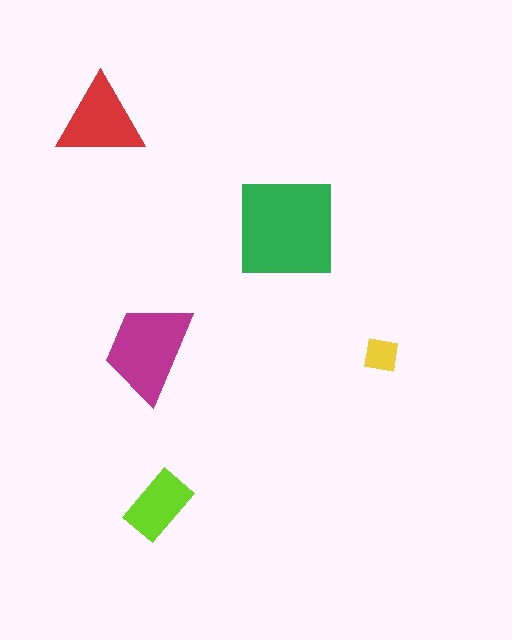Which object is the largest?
The green square.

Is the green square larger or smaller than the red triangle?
Larger.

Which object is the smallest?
The yellow square.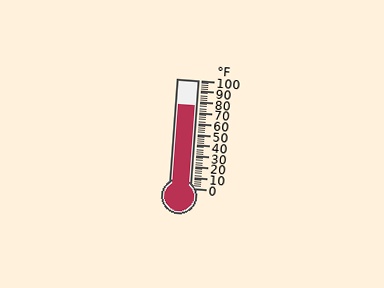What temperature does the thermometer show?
The thermometer shows approximately 76°F.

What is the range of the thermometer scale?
The thermometer scale ranges from 0°F to 100°F.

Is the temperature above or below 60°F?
The temperature is above 60°F.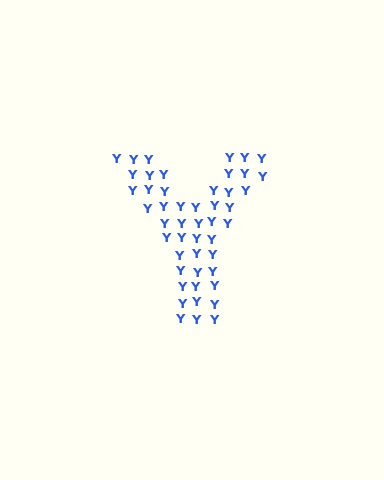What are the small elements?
The small elements are letter Y's.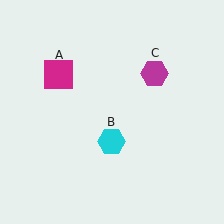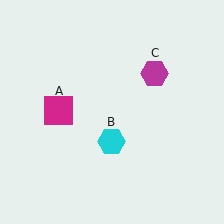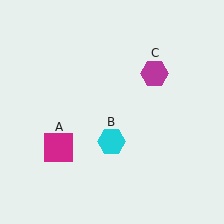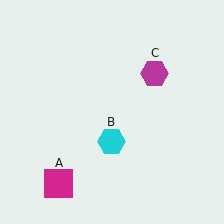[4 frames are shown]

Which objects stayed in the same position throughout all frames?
Cyan hexagon (object B) and magenta hexagon (object C) remained stationary.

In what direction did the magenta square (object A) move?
The magenta square (object A) moved down.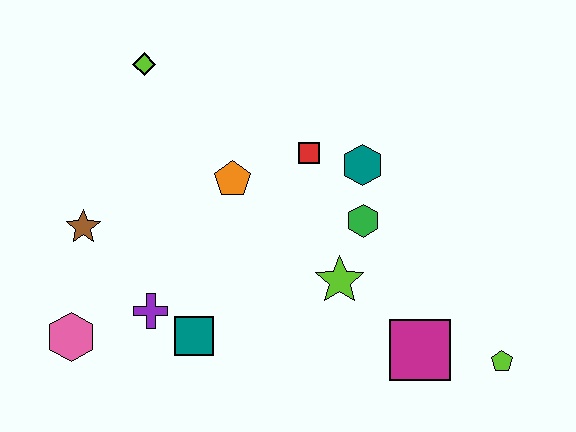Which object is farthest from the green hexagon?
The pink hexagon is farthest from the green hexagon.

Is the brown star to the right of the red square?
No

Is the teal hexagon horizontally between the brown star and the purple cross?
No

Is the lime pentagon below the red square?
Yes